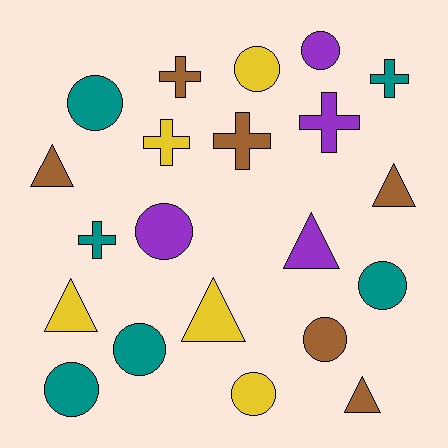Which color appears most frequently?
Teal, with 6 objects.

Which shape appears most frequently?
Circle, with 9 objects.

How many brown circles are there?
There is 1 brown circle.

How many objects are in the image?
There are 21 objects.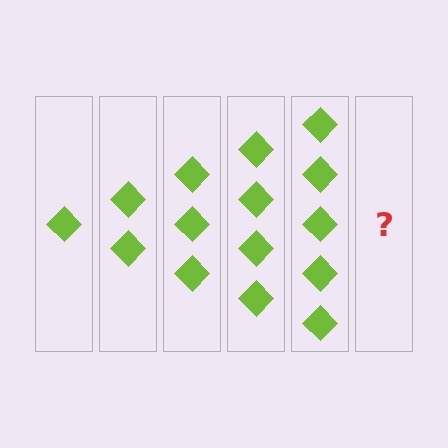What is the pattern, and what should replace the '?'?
The pattern is that each step adds one more diamond. The '?' should be 6 diamonds.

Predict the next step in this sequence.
The next step is 6 diamonds.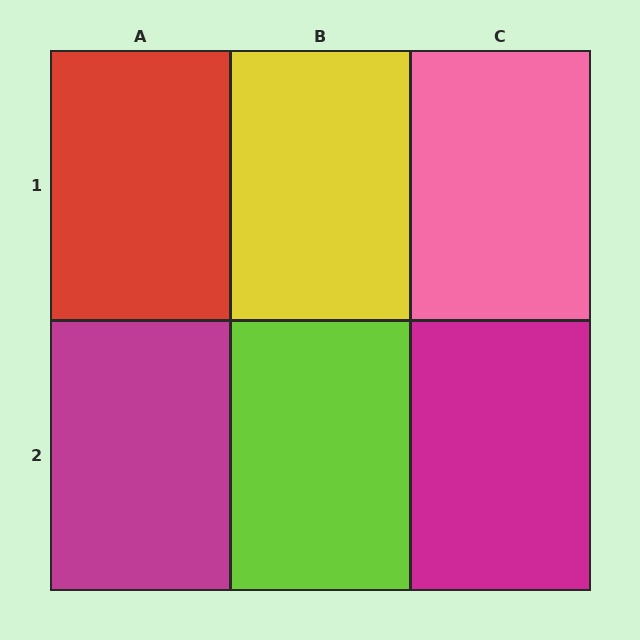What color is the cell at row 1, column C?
Pink.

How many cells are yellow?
1 cell is yellow.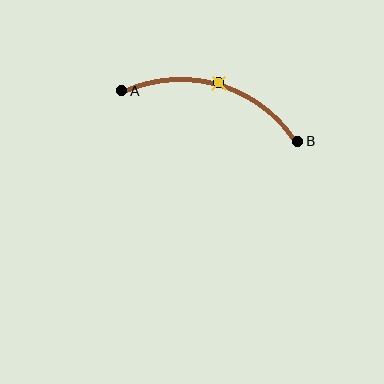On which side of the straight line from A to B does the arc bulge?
The arc bulges above the straight line connecting A and B.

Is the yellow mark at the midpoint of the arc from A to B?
Yes. The yellow mark lies on the arc at equal arc-length from both A and B — it is the arc midpoint.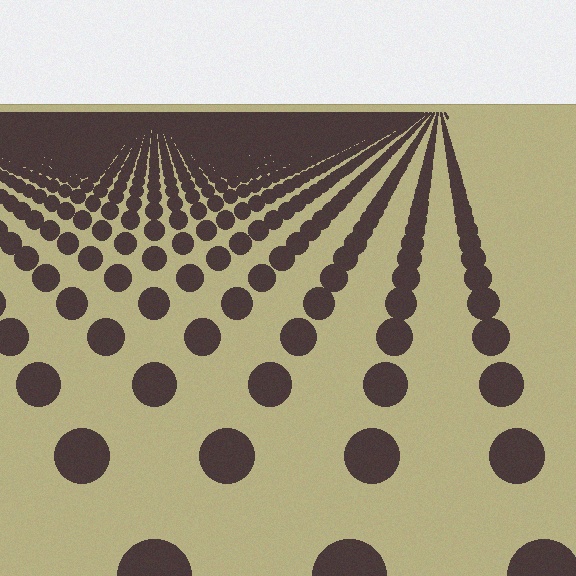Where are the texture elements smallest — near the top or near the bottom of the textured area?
Near the top.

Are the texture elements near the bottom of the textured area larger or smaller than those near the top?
Larger. Near the bottom, elements are closer to the viewer and appear at a bigger on-screen size.